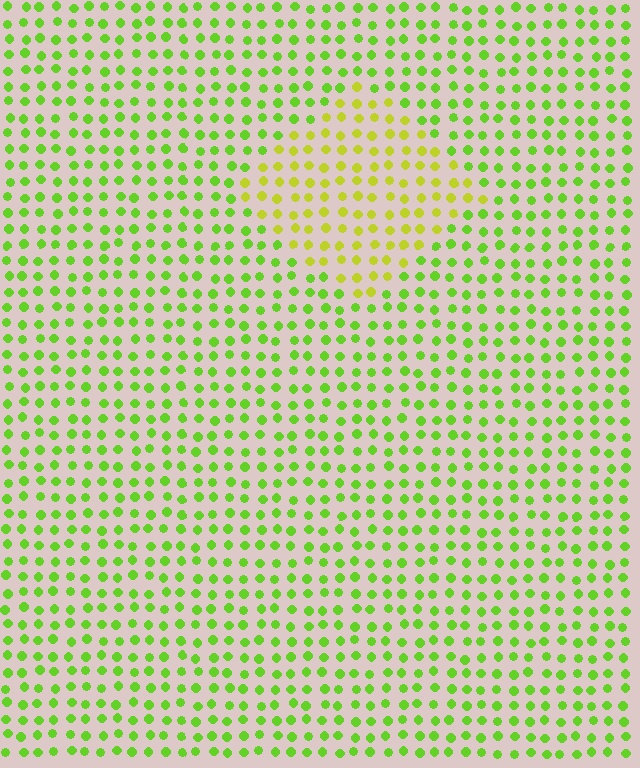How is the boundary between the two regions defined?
The boundary is defined purely by a slight shift in hue (about 31 degrees). Spacing, size, and orientation are identical on both sides.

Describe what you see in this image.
The image is filled with small lime elements in a uniform arrangement. A diamond-shaped region is visible where the elements are tinted to a slightly different hue, forming a subtle color boundary.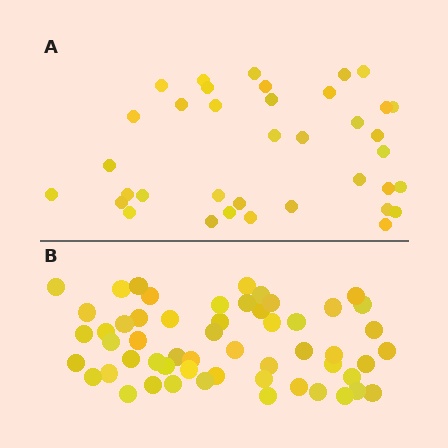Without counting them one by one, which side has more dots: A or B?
Region B (the bottom region) has more dots.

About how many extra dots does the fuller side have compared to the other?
Region B has approximately 20 more dots than region A.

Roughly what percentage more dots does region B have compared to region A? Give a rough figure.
About 50% more.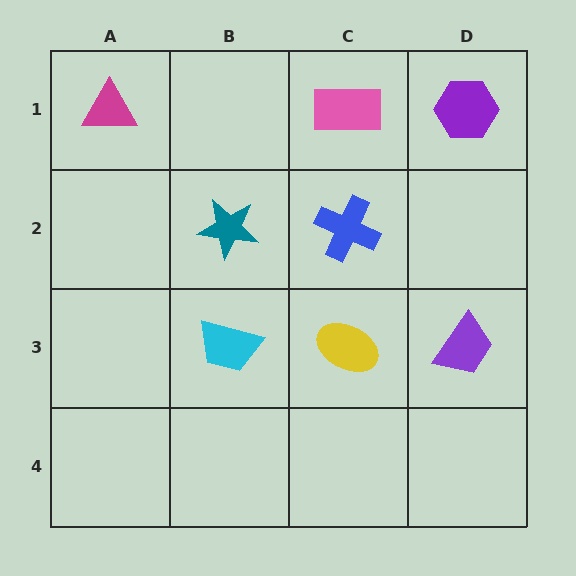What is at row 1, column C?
A pink rectangle.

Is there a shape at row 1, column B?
No, that cell is empty.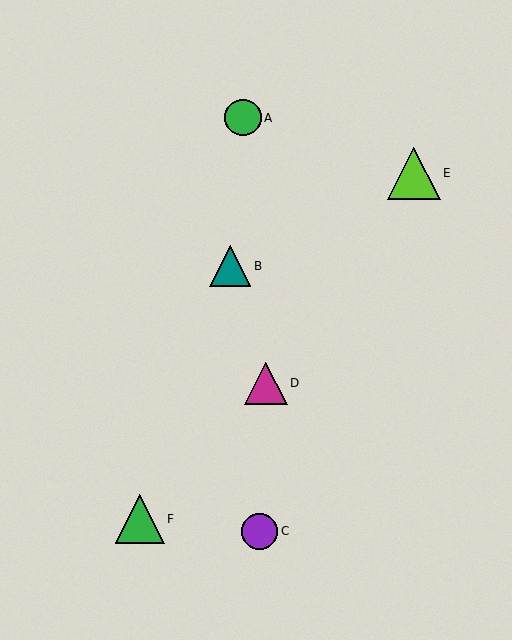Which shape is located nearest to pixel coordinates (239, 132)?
The green circle (labeled A) at (243, 118) is nearest to that location.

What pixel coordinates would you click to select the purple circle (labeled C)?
Click at (259, 531) to select the purple circle C.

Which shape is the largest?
The lime triangle (labeled E) is the largest.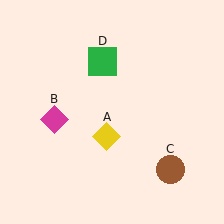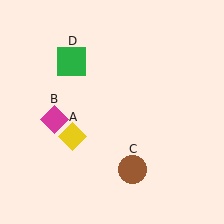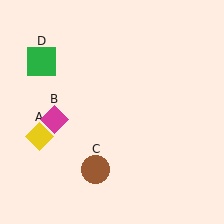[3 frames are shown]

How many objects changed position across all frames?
3 objects changed position: yellow diamond (object A), brown circle (object C), green square (object D).